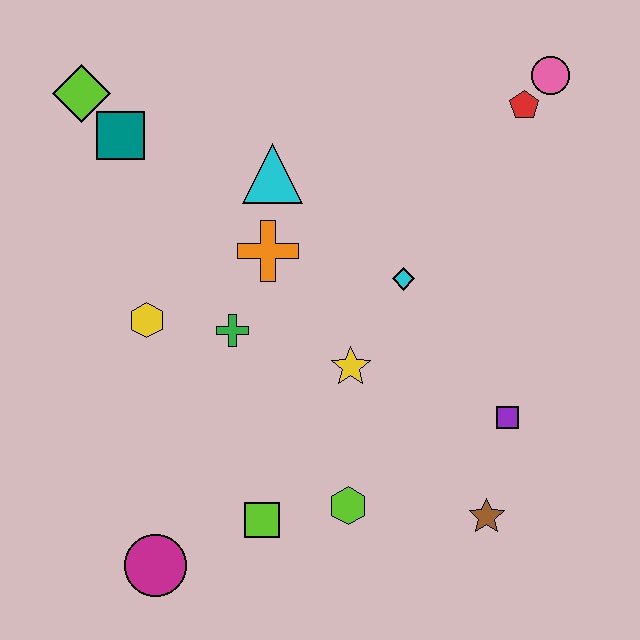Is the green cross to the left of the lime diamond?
No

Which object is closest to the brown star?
The purple square is closest to the brown star.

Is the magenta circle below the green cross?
Yes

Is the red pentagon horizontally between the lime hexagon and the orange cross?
No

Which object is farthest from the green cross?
The pink circle is farthest from the green cross.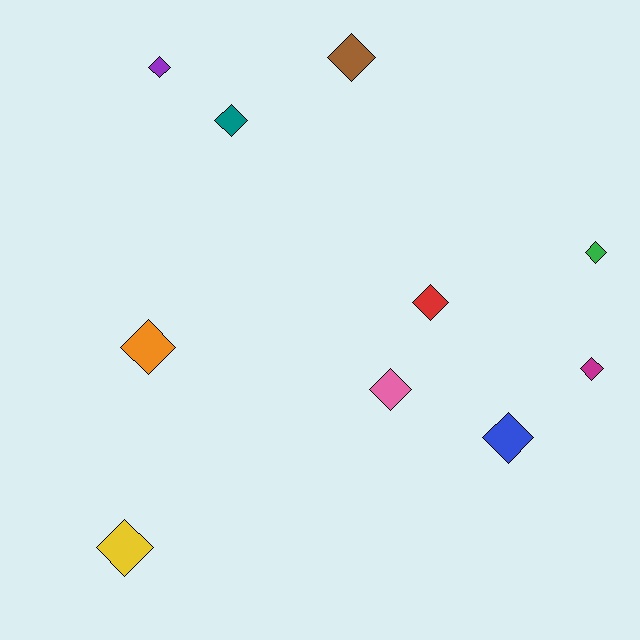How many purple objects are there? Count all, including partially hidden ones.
There is 1 purple object.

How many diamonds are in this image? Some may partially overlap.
There are 10 diamonds.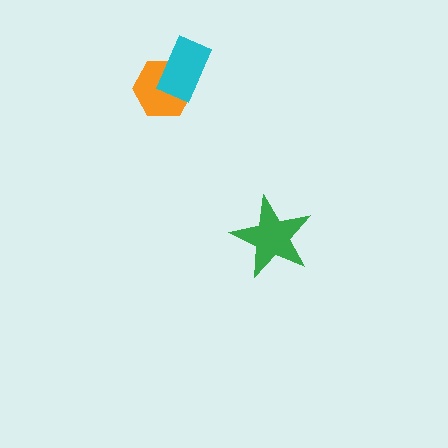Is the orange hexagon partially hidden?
Yes, it is partially covered by another shape.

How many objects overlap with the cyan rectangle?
1 object overlaps with the cyan rectangle.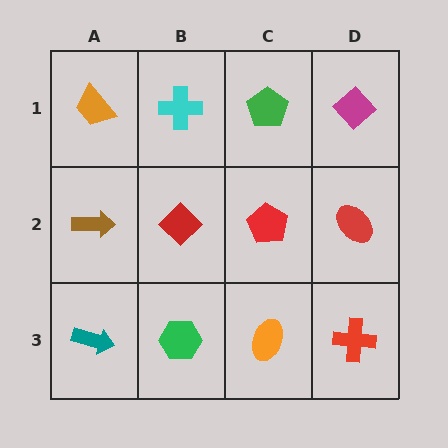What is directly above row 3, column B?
A red diamond.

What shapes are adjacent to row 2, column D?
A magenta diamond (row 1, column D), a red cross (row 3, column D), a red pentagon (row 2, column C).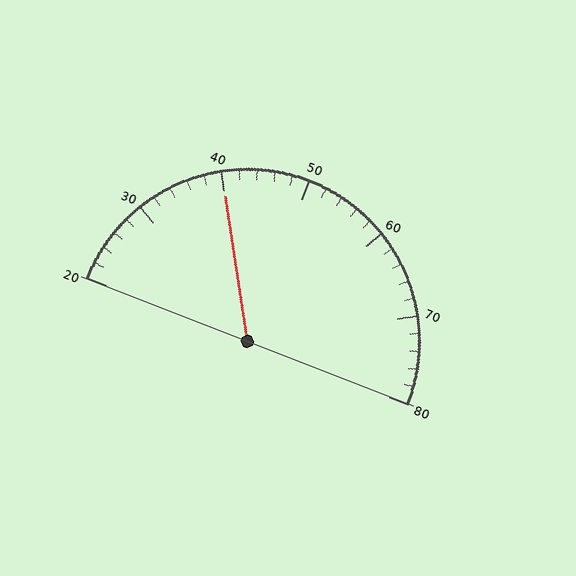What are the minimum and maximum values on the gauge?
The gauge ranges from 20 to 80.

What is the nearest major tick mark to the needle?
The nearest major tick mark is 40.